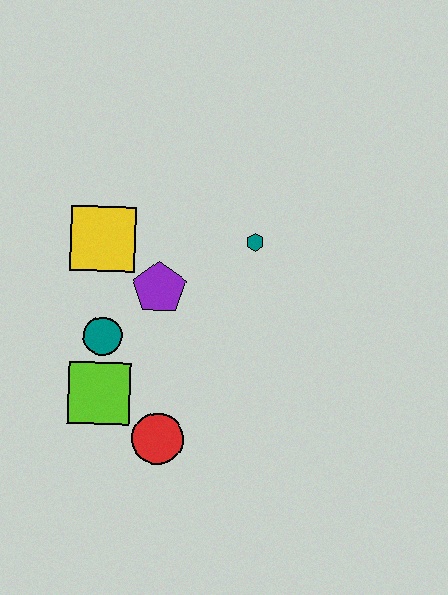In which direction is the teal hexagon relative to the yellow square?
The teal hexagon is to the right of the yellow square.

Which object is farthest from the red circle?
The teal hexagon is farthest from the red circle.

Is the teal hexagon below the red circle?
No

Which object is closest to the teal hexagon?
The purple pentagon is closest to the teal hexagon.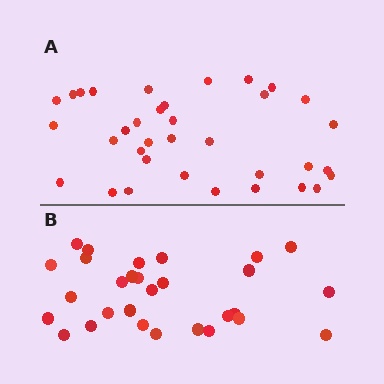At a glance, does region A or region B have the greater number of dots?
Region A (the top region) has more dots.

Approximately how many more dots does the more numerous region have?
Region A has about 6 more dots than region B.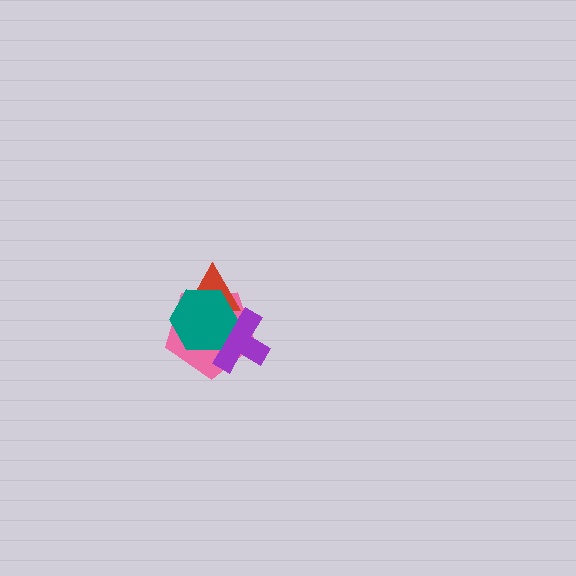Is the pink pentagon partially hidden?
Yes, it is partially covered by another shape.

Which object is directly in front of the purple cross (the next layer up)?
The red triangle is directly in front of the purple cross.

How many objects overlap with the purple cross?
3 objects overlap with the purple cross.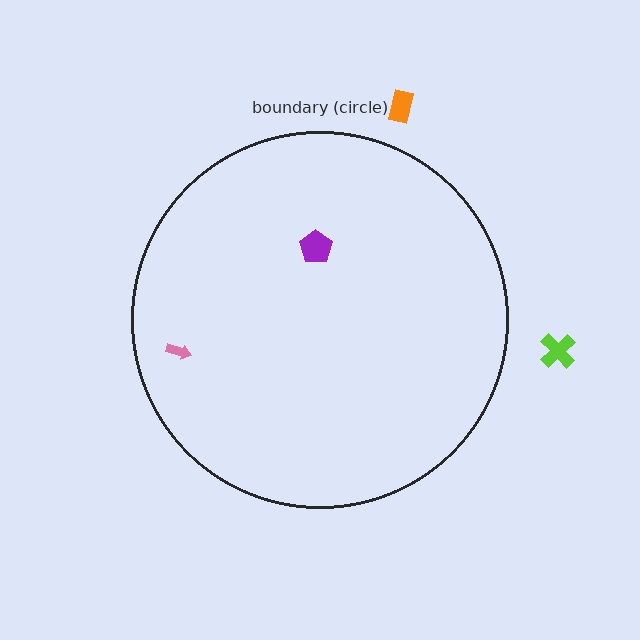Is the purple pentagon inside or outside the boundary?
Inside.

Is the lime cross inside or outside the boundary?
Outside.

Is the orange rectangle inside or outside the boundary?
Outside.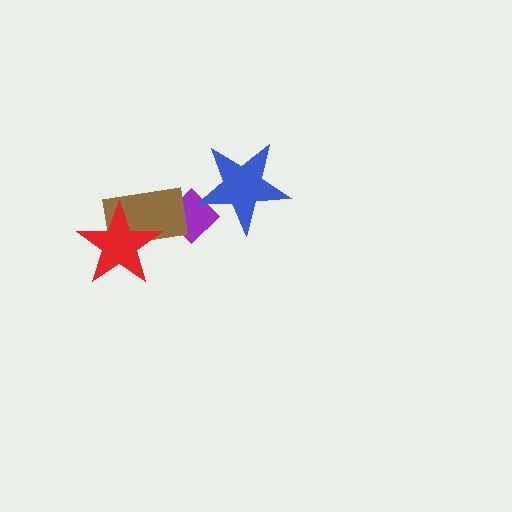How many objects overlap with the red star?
1 object overlaps with the red star.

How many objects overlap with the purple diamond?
2 objects overlap with the purple diamond.